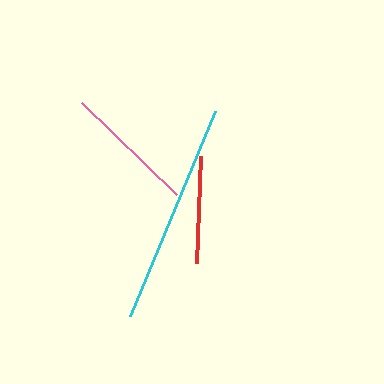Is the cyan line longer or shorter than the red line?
The cyan line is longer than the red line.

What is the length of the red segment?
The red segment is approximately 107 pixels long.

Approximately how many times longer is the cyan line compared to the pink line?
The cyan line is approximately 1.7 times the length of the pink line.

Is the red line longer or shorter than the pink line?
The pink line is longer than the red line.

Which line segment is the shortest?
The red line is the shortest at approximately 107 pixels.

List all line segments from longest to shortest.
From longest to shortest: cyan, pink, red.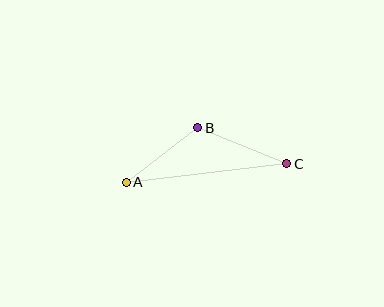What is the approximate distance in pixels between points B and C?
The distance between B and C is approximately 96 pixels.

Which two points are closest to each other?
Points A and B are closest to each other.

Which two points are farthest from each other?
Points A and C are farthest from each other.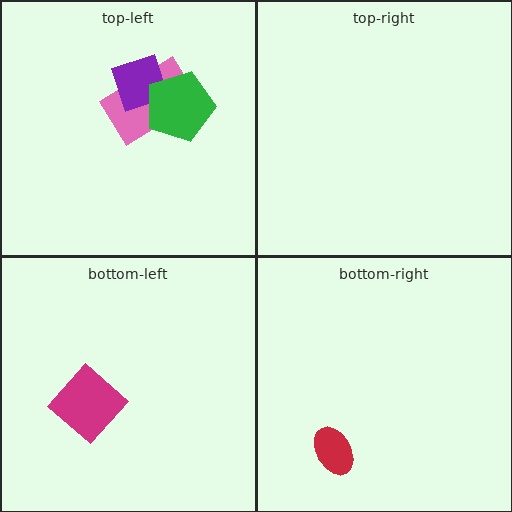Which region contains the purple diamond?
The top-left region.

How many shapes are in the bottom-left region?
1.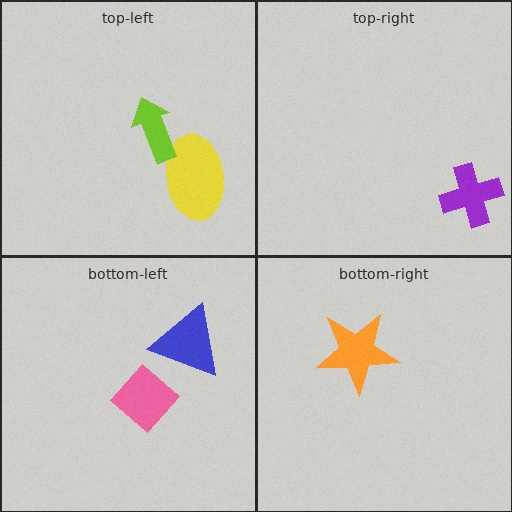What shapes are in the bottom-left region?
The blue triangle, the pink diamond.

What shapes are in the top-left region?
The yellow ellipse, the lime arrow.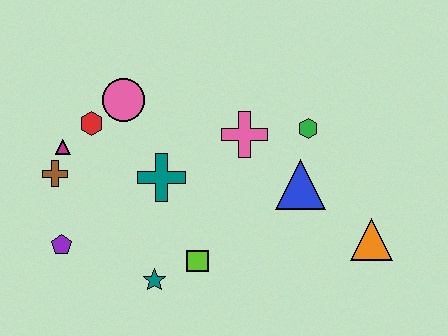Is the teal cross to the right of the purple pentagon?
Yes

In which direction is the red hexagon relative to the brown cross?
The red hexagon is above the brown cross.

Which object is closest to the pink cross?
The green hexagon is closest to the pink cross.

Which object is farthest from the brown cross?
The orange triangle is farthest from the brown cross.